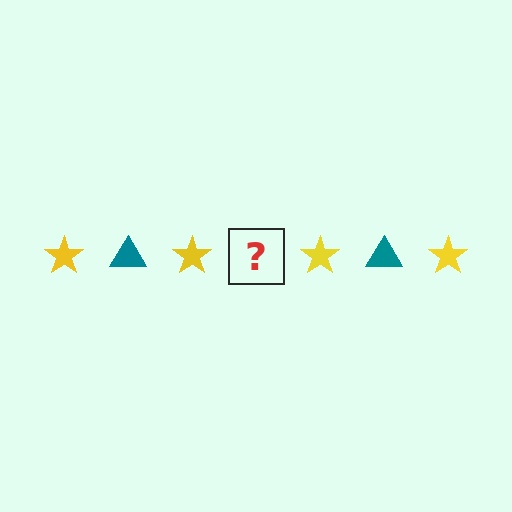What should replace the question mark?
The question mark should be replaced with a teal triangle.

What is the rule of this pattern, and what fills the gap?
The rule is that the pattern alternates between yellow star and teal triangle. The gap should be filled with a teal triangle.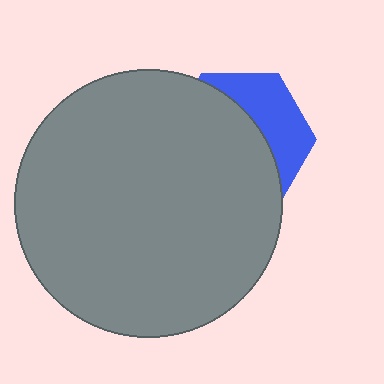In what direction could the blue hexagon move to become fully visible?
The blue hexagon could move right. That would shift it out from behind the gray circle entirely.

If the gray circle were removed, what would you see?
You would see the complete blue hexagon.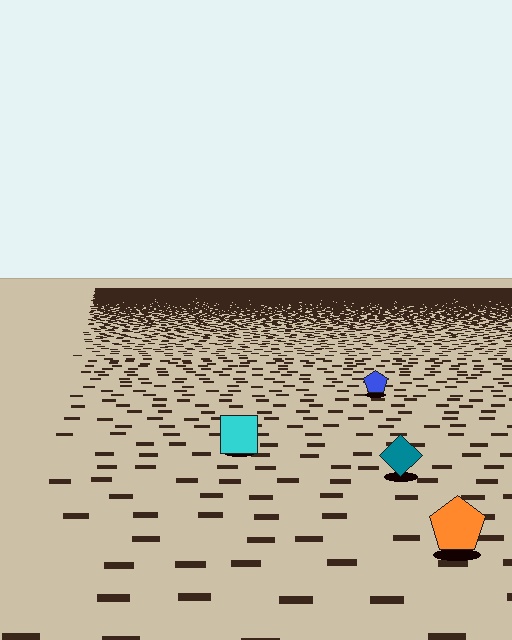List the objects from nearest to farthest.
From nearest to farthest: the orange pentagon, the teal diamond, the cyan square, the blue pentagon.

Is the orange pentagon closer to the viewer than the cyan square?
Yes. The orange pentagon is closer — you can tell from the texture gradient: the ground texture is coarser near it.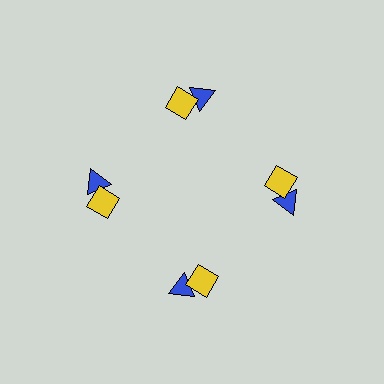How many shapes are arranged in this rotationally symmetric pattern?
There are 8 shapes, arranged in 4 groups of 2.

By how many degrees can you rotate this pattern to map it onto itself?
The pattern maps onto itself every 90 degrees of rotation.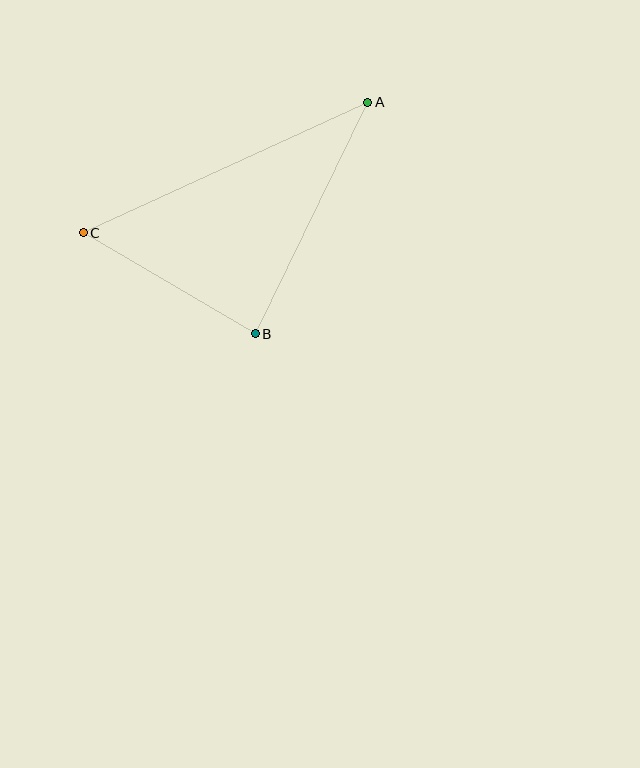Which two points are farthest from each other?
Points A and C are farthest from each other.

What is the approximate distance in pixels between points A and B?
The distance between A and B is approximately 257 pixels.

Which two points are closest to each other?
Points B and C are closest to each other.